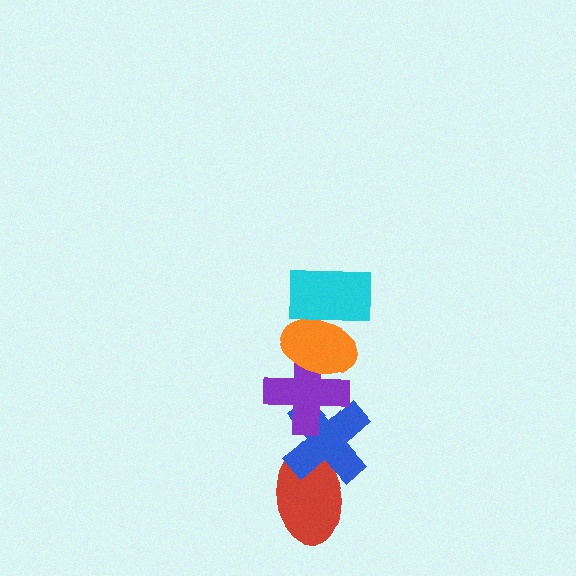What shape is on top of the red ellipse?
The blue cross is on top of the red ellipse.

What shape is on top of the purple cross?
The orange ellipse is on top of the purple cross.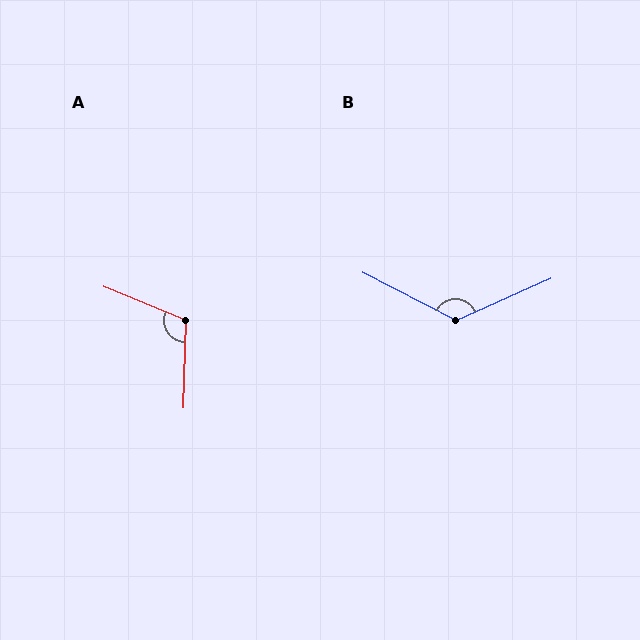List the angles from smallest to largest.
A (111°), B (128°).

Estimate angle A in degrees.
Approximately 111 degrees.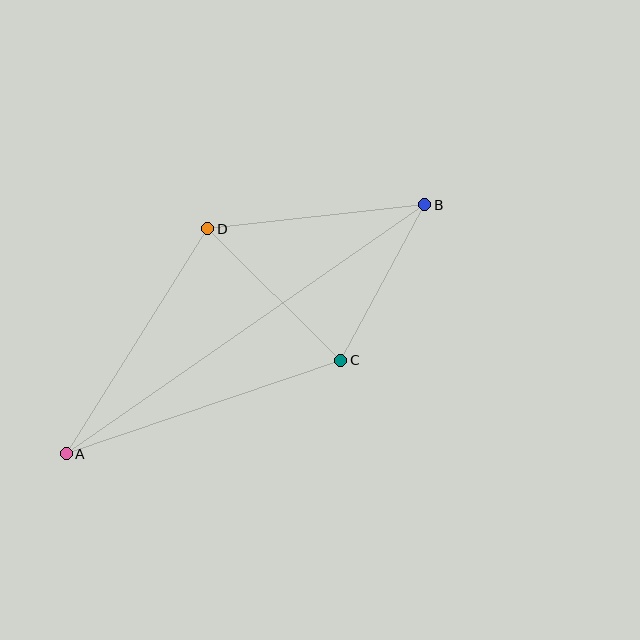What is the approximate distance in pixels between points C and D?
The distance between C and D is approximately 187 pixels.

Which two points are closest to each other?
Points B and C are closest to each other.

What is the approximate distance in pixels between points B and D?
The distance between B and D is approximately 218 pixels.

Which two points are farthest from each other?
Points A and B are farthest from each other.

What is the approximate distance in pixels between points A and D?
The distance between A and D is approximately 266 pixels.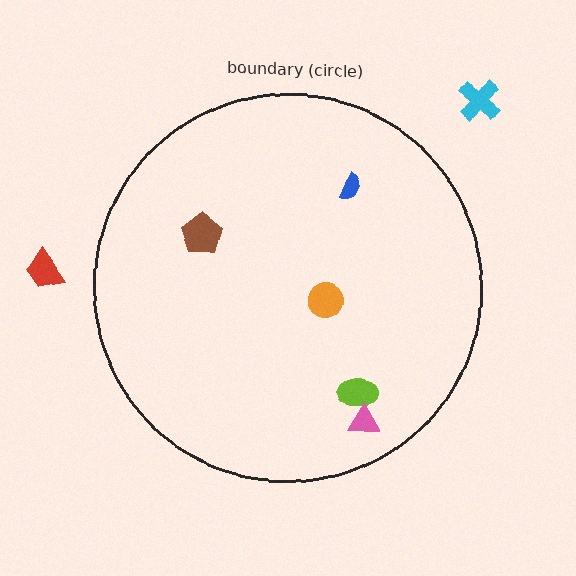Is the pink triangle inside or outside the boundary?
Inside.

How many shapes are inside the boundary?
5 inside, 2 outside.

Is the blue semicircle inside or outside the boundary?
Inside.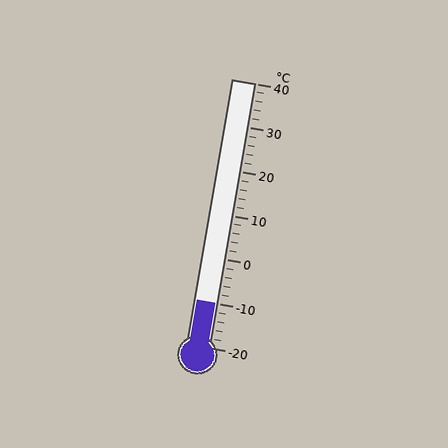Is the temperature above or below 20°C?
The temperature is below 20°C.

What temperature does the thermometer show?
The thermometer shows approximately -10°C.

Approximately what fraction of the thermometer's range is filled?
The thermometer is filled to approximately 15% of its range.